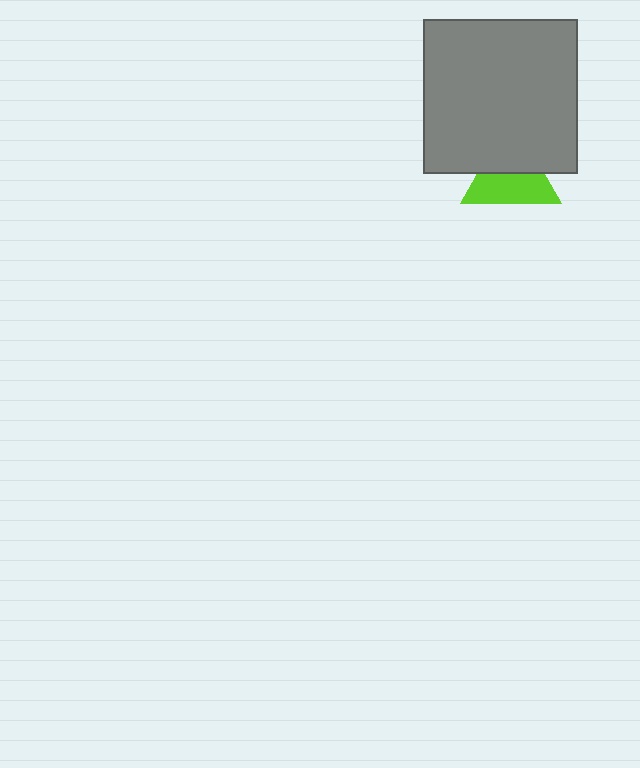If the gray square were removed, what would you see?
You would see the complete lime triangle.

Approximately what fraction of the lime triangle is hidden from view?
Roughly 44% of the lime triangle is hidden behind the gray square.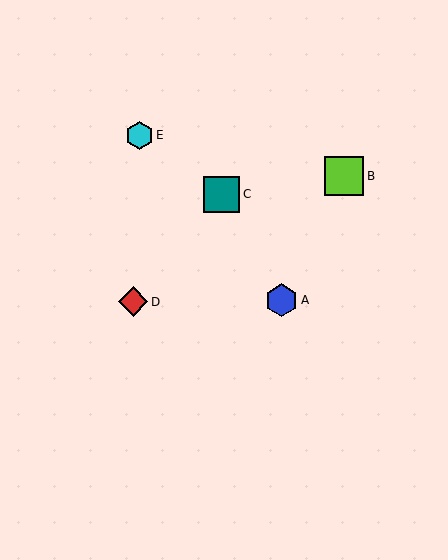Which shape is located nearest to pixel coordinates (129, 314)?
The red diamond (labeled D) at (133, 302) is nearest to that location.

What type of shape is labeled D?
Shape D is a red diamond.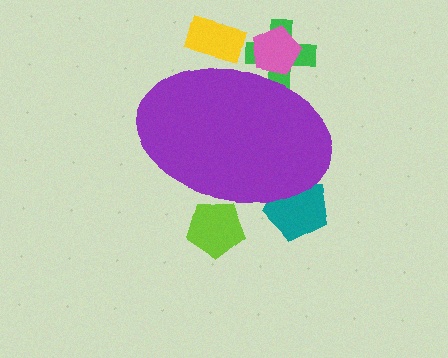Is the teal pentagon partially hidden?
Yes, the teal pentagon is partially hidden behind the purple ellipse.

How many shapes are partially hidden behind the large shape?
5 shapes are partially hidden.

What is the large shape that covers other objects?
A purple ellipse.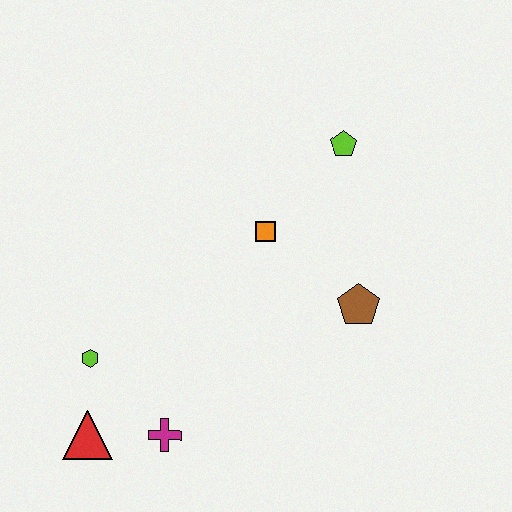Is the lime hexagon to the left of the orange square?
Yes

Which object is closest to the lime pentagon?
The orange square is closest to the lime pentagon.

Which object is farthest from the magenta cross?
The lime pentagon is farthest from the magenta cross.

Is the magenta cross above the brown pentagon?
No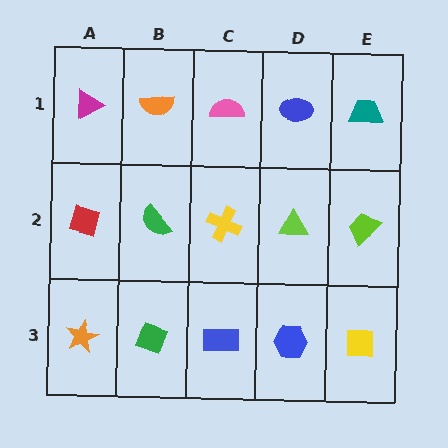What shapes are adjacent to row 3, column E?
A lime trapezoid (row 2, column E), a blue hexagon (row 3, column D).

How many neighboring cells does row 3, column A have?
2.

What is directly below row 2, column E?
A yellow square.